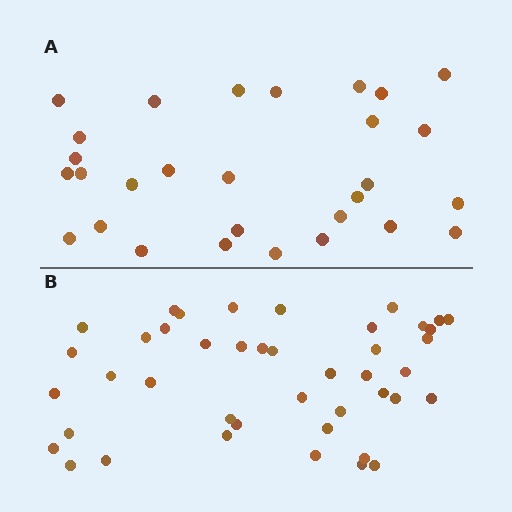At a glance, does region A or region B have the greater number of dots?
Region B (the bottom region) has more dots.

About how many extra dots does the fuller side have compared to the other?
Region B has approximately 15 more dots than region A.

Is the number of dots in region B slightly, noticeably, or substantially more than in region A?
Region B has substantially more. The ratio is roughly 1.5 to 1.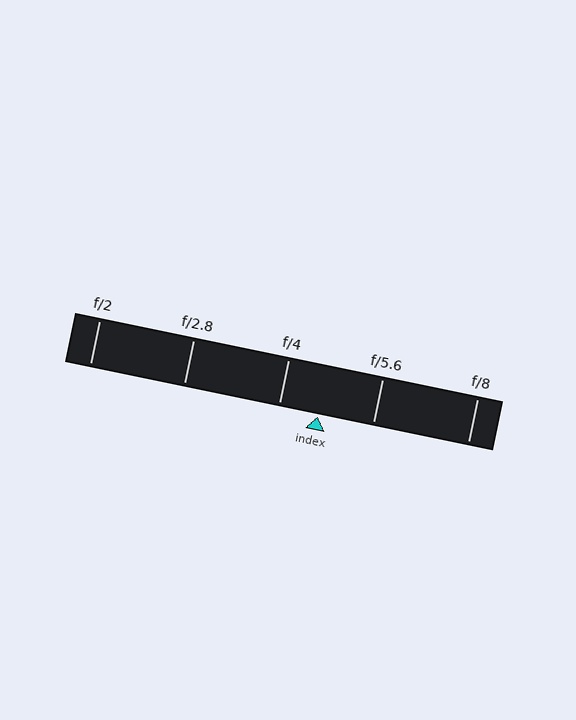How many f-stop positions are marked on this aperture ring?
There are 5 f-stop positions marked.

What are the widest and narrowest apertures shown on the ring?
The widest aperture shown is f/2 and the narrowest is f/8.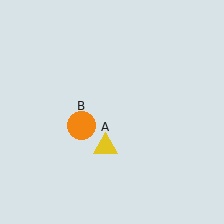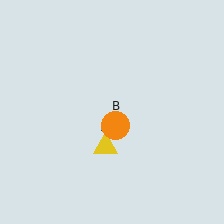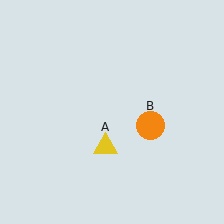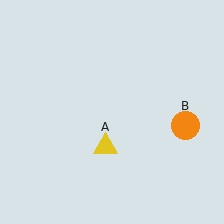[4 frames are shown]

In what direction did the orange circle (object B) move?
The orange circle (object B) moved right.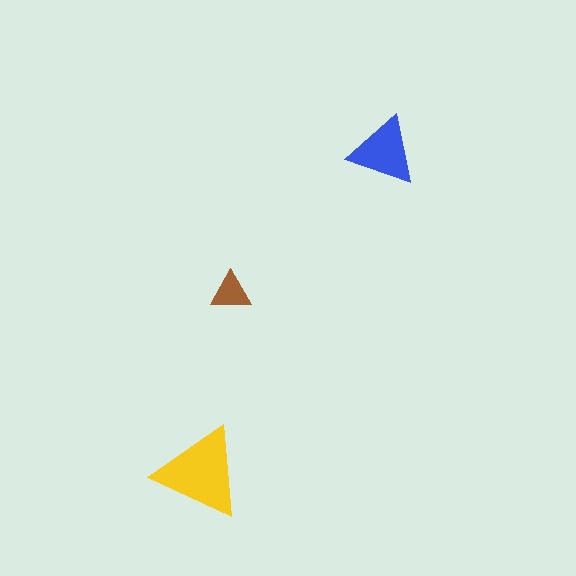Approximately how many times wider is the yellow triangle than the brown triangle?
About 2 times wider.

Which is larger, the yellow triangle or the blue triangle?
The yellow one.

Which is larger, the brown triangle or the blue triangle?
The blue one.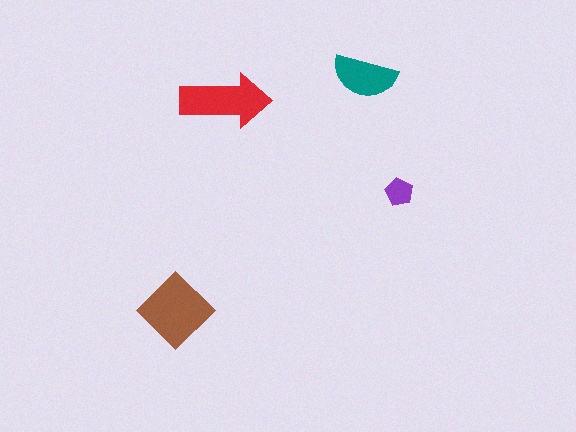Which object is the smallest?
The purple pentagon.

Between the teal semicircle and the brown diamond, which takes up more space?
The brown diamond.